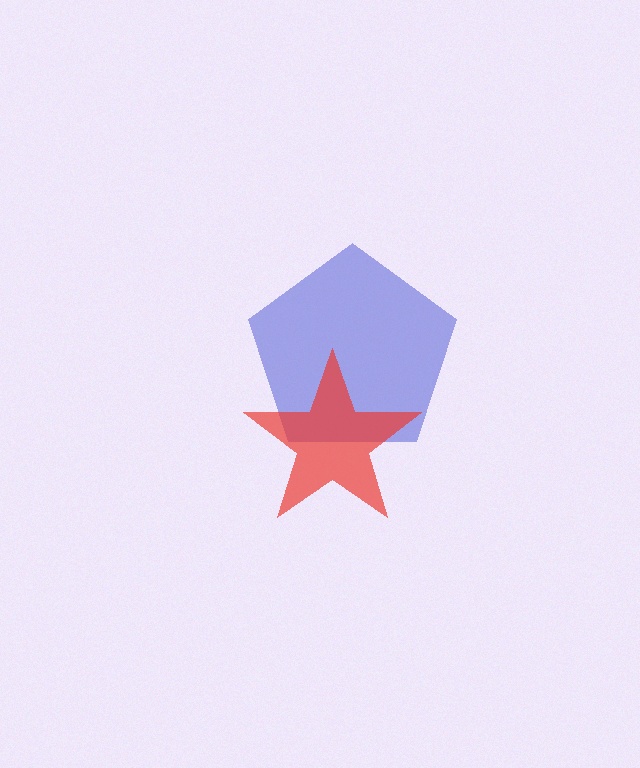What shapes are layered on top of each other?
The layered shapes are: a blue pentagon, a red star.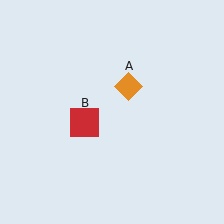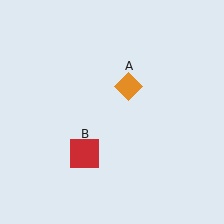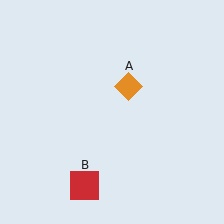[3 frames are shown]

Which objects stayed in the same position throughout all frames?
Orange diamond (object A) remained stationary.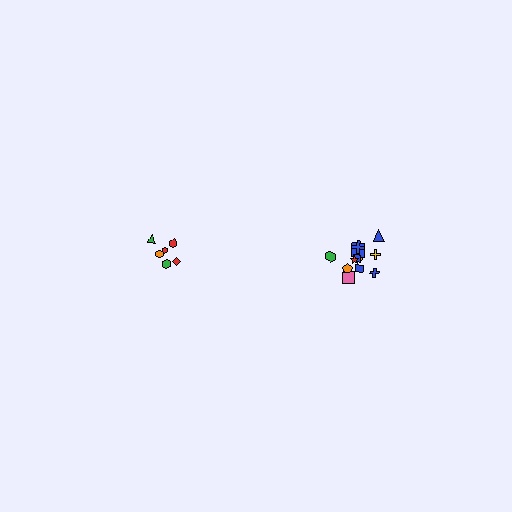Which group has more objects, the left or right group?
The right group.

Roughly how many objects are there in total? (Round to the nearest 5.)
Roughly 20 objects in total.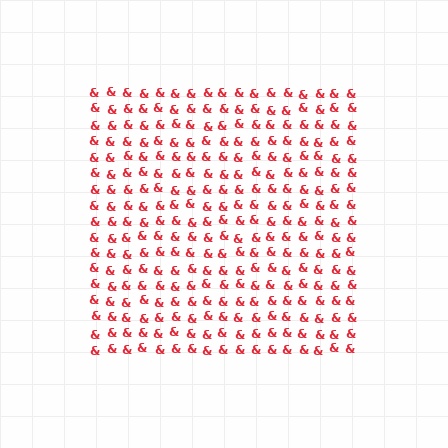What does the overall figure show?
The overall figure shows a square.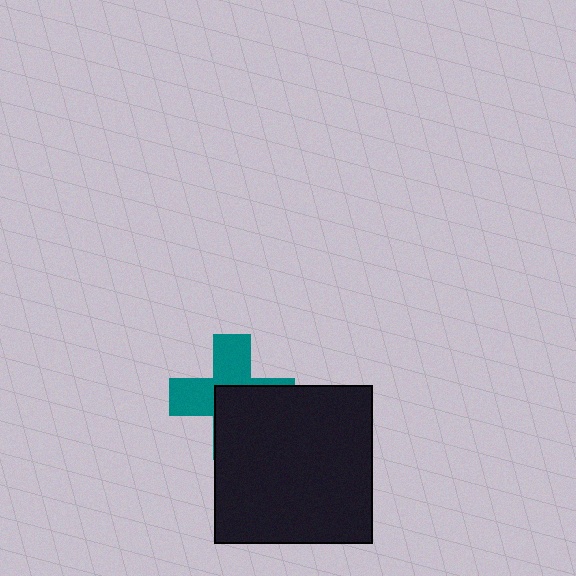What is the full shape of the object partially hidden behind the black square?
The partially hidden object is a teal cross.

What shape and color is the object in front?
The object in front is a black square.